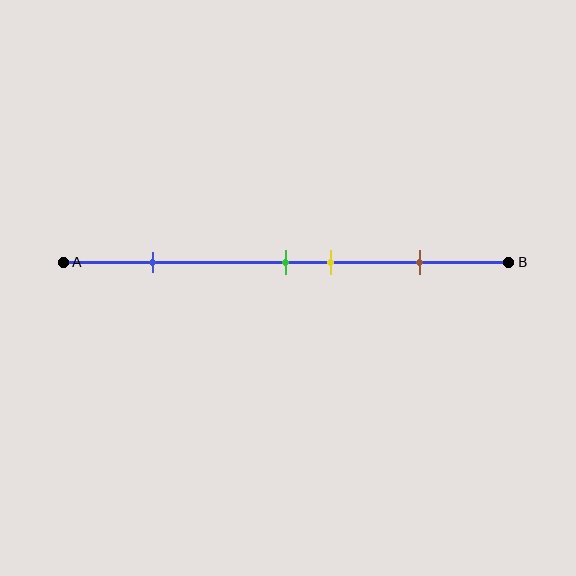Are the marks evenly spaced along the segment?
No, the marks are not evenly spaced.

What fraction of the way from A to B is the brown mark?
The brown mark is approximately 80% (0.8) of the way from A to B.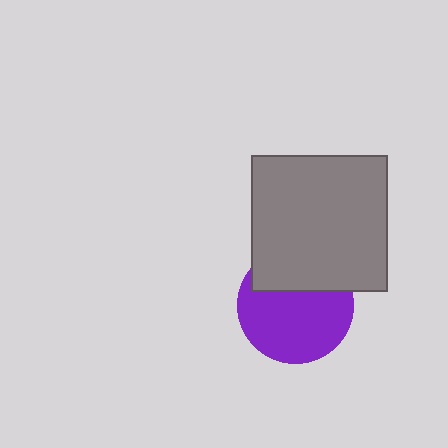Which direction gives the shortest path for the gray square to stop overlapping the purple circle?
Moving up gives the shortest separation.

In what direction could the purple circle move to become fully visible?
The purple circle could move down. That would shift it out from behind the gray square entirely.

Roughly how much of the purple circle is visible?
Most of it is visible (roughly 67%).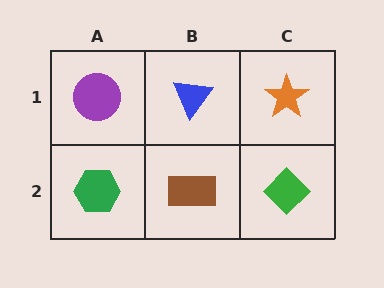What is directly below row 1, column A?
A green hexagon.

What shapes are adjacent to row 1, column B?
A brown rectangle (row 2, column B), a purple circle (row 1, column A), an orange star (row 1, column C).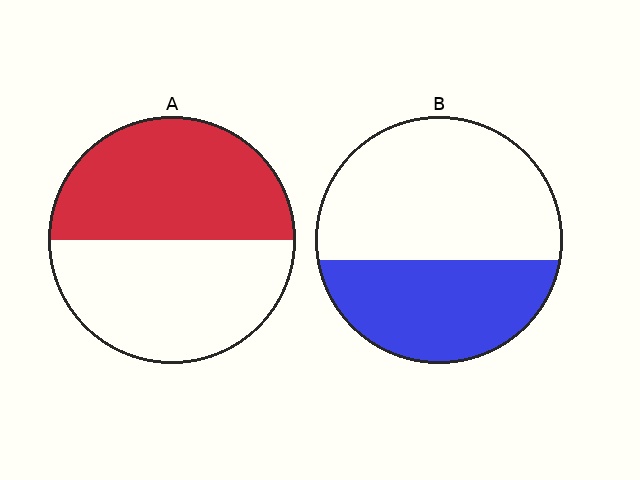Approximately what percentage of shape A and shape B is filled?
A is approximately 50% and B is approximately 40%.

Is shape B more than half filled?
No.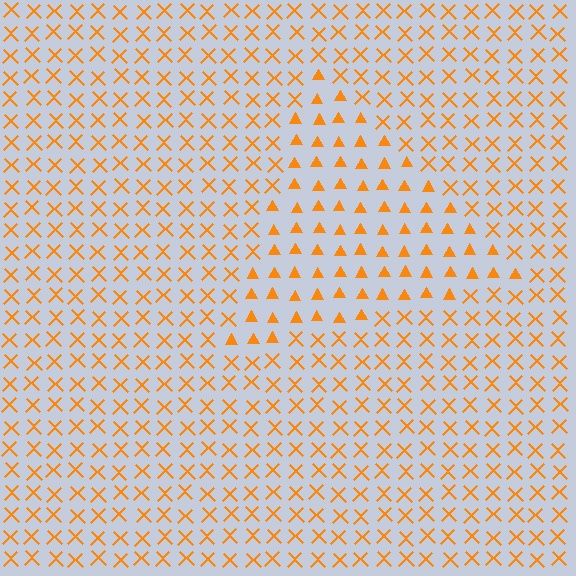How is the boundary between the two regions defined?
The boundary is defined by a change in element shape: triangles inside vs. X marks outside. All elements share the same color and spacing.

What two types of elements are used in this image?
The image uses triangles inside the triangle region and X marks outside it.